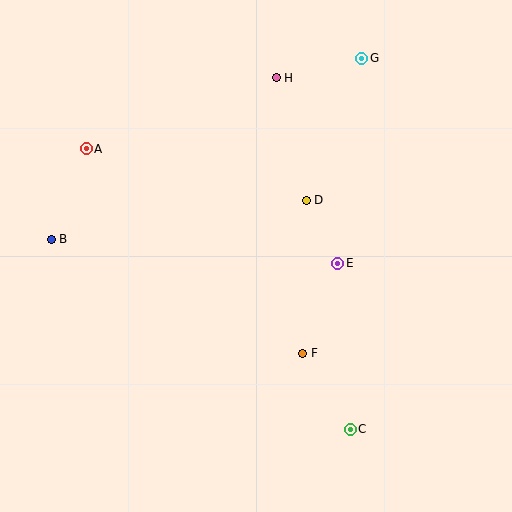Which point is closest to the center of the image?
Point D at (306, 200) is closest to the center.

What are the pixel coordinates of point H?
Point H is at (276, 78).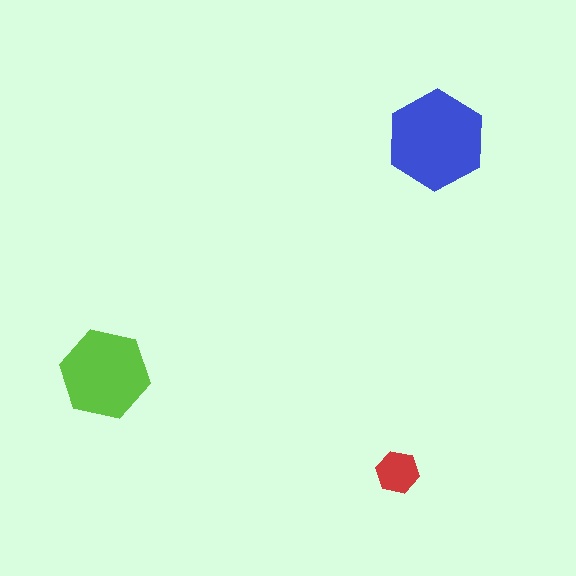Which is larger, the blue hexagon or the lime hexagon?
The blue one.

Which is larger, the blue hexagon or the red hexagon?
The blue one.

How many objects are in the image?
There are 3 objects in the image.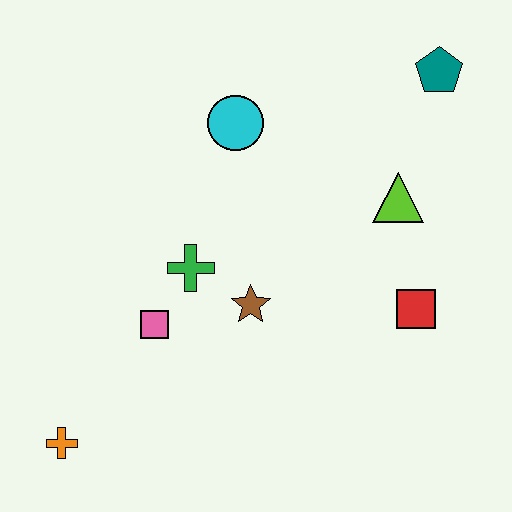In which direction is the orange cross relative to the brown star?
The orange cross is to the left of the brown star.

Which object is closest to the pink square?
The green cross is closest to the pink square.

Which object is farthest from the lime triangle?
The orange cross is farthest from the lime triangle.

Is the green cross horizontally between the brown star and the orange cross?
Yes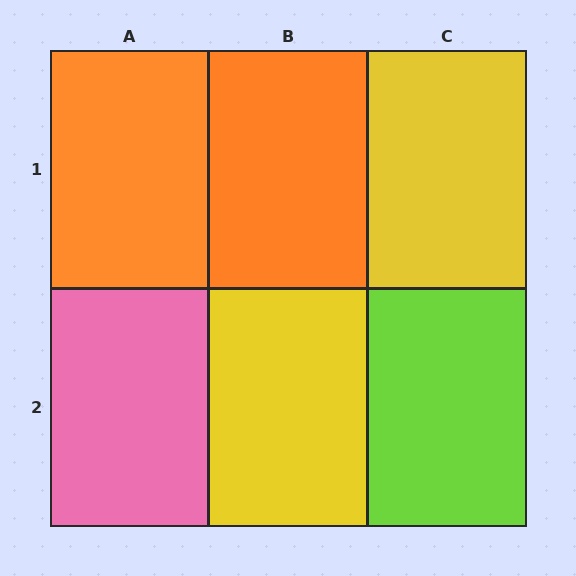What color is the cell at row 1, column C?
Yellow.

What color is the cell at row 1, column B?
Orange.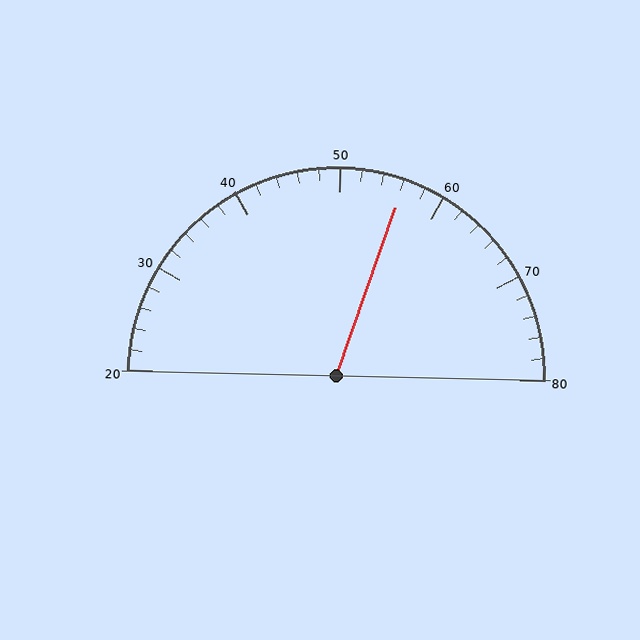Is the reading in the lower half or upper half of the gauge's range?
The reading is in the upper half of the range (20 to 80).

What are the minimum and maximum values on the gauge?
The gauge ranges from 20 to 80.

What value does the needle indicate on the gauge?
The needle indicates approximately 56.